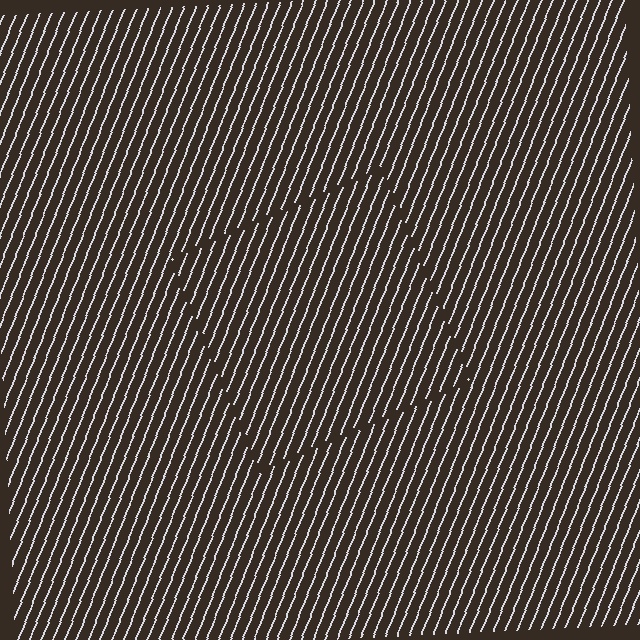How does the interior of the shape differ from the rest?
The interior of the shape contains the same grating, shifted by half a period — the contour is defined by the phase discontinuity where line-ends from the inner and outer gratings abut.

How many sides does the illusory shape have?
4 sides — the line-ends trace a square.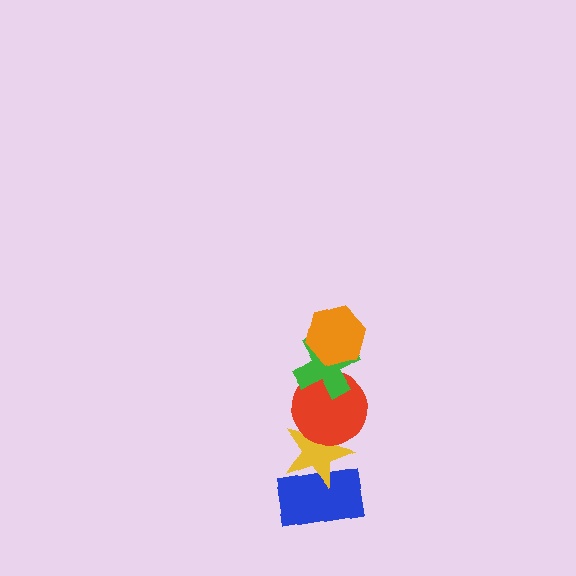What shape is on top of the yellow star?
The red circle is on top of the yellow star.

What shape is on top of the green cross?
The orange hexagon is on top of the green cross.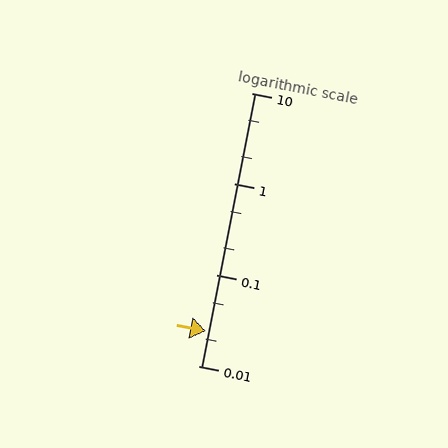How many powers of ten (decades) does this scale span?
The scale spans 3 decades, from 0.01 to 10.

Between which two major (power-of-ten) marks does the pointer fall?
The pointer is between 0.01 and 0.1.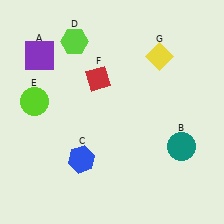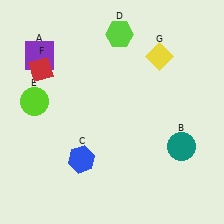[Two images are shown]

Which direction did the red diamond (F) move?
The red diamond (F) moved left.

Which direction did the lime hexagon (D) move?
The lime hexagon (D) moved right.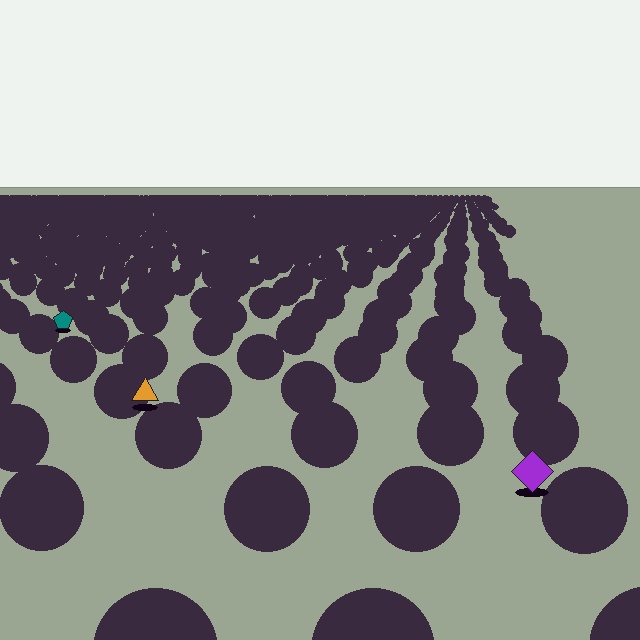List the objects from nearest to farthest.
From nearest to farthest: the purple diamond, the orange triangle, the teal pentagon.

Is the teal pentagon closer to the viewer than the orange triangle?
No. The orange triangle is closer — you can tell from the texture gradient: the ground texture is coarser near it.